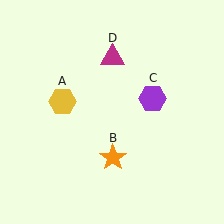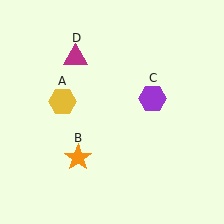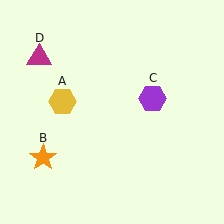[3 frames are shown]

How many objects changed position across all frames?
2 objects changed position: orange star (object B), magenta triangle (object D).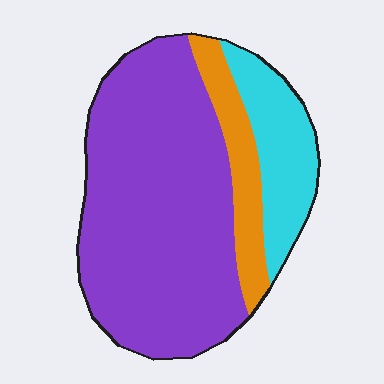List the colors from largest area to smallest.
From largest to smallest: purple, cyan, orange.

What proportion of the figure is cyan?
Cyan covers about 20% of the figure.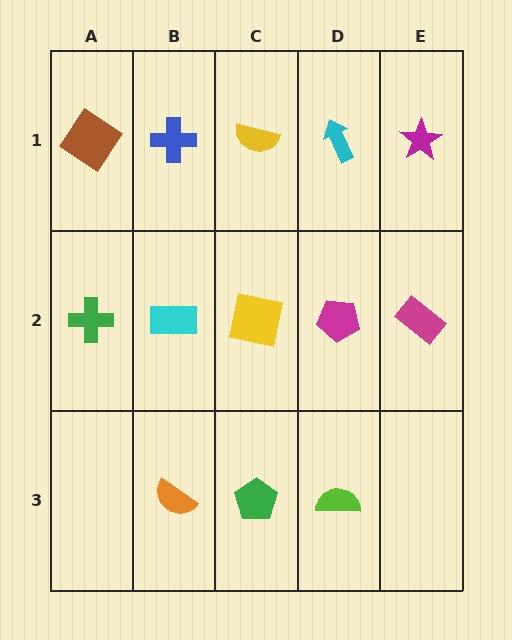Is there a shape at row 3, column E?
No, that cell is empty.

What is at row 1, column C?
A yellow semicircle.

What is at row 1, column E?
A magenta star.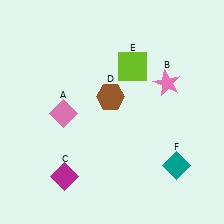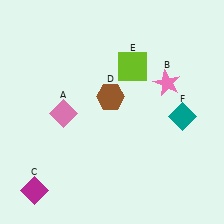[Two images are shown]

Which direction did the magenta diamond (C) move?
The magenta diamond (C) moved left.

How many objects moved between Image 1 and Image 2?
2 objects moved between the two images.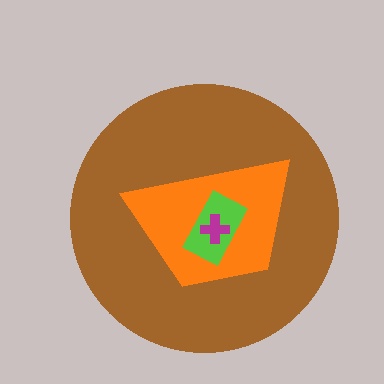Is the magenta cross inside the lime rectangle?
Yes.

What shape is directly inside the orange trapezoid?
The lime rectangle.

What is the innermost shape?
The magenta cross.